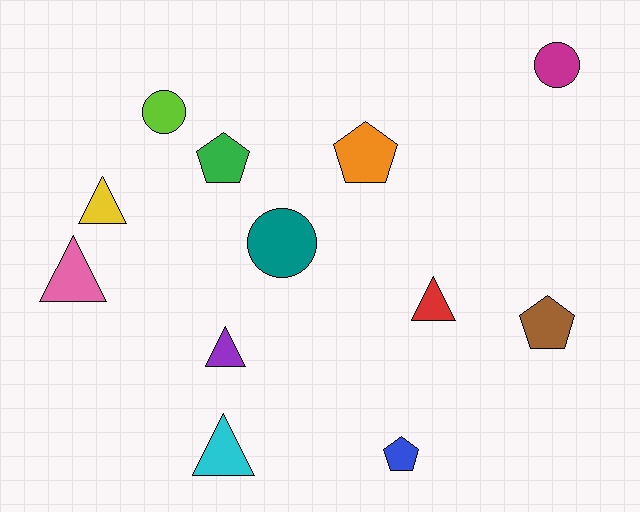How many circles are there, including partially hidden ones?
There are 3 circles.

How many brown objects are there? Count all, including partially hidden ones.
There is 1 brown object.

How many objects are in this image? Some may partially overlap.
There are 12 objects.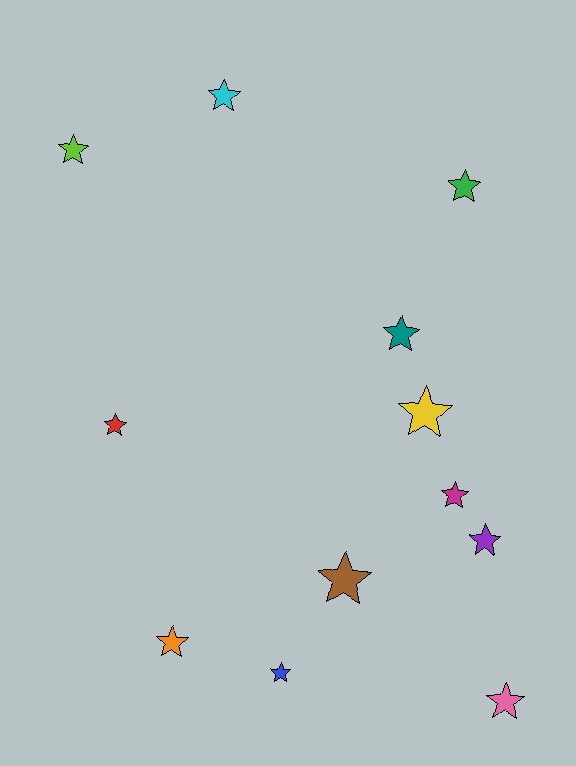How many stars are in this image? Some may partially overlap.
There are 12 stars.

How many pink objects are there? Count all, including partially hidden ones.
There is 1 pink object.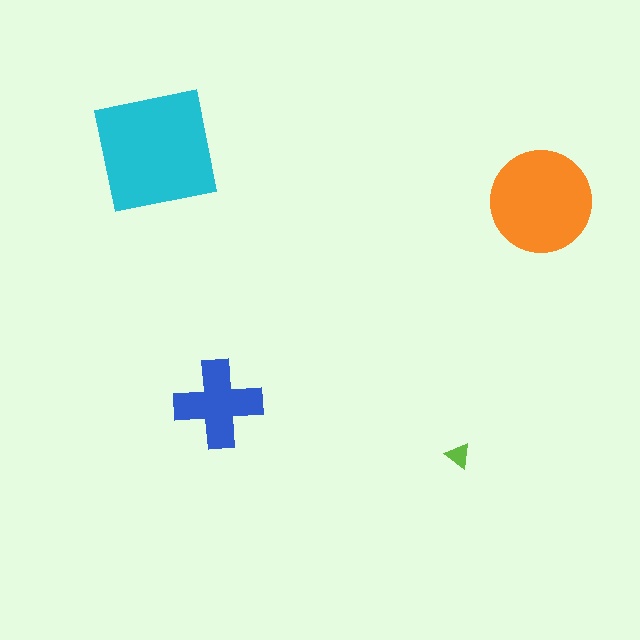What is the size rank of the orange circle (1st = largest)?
2nd.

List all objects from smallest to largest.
The lime triangle, the blue cross, the orange circle, the cyan square.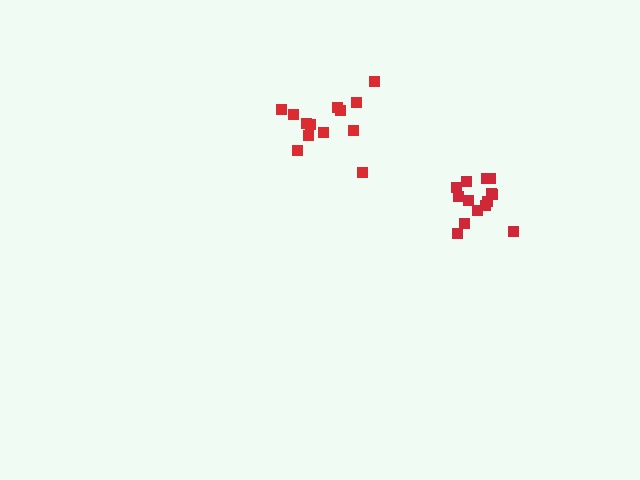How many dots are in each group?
Group 1: 13 dots, Group 2: 14 dots (27 total).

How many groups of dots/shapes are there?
There are 2 groups.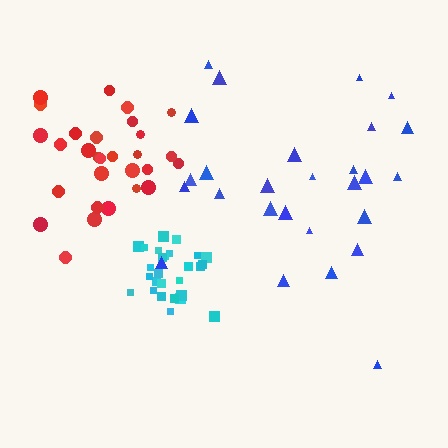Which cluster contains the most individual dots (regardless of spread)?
Red (29).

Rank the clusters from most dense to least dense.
cyan, red, blue.